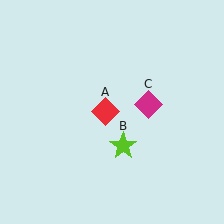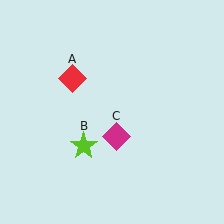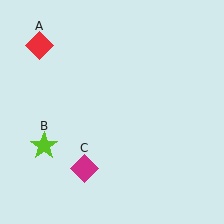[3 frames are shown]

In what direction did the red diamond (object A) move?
The red diamond (object A) moved up and to the left.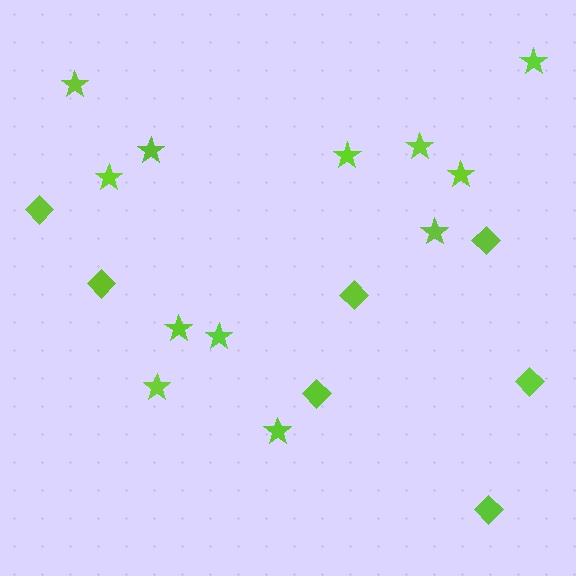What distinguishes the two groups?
There are 2 groups: one group of diamonds (7) and one group of stars (12).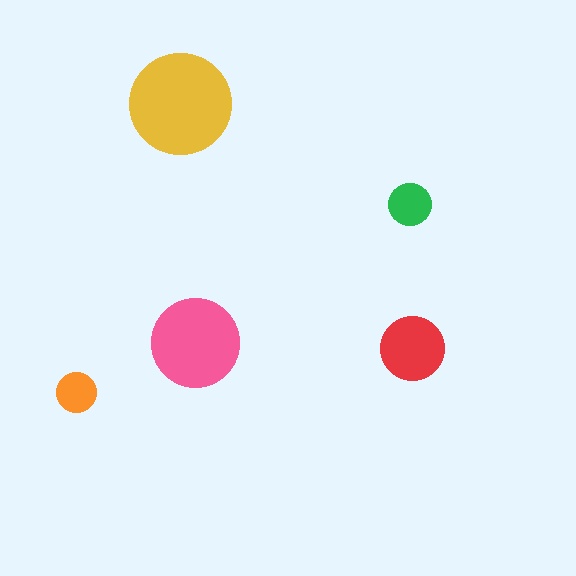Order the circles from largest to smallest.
the yellow one, the pink one, the red one, the green one, the orange one.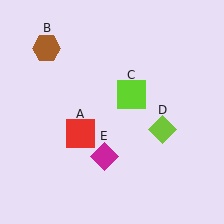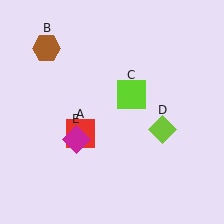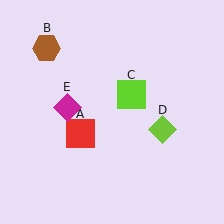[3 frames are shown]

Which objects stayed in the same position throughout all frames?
Red square (object A) and brown hexagon (object B) and lime square (object C) and lime diamond (object D) remained stationary.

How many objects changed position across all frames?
1 object changed position: magenta diamond (object E).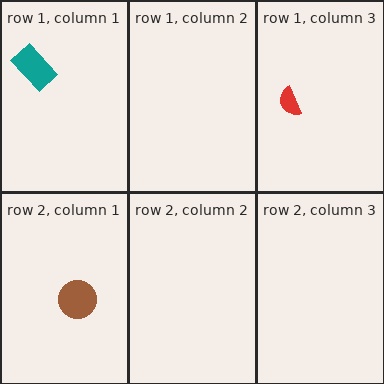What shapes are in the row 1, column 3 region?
The red semicircle.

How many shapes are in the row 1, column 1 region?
1.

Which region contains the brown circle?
The row 2, column 1 region.